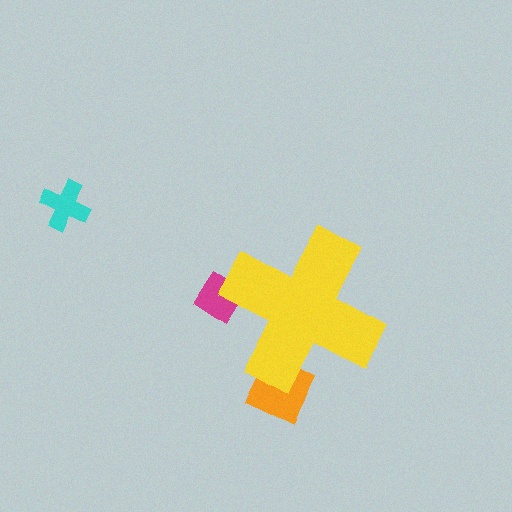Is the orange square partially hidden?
Yes, the orange square is partially hidden behind the yellow cross.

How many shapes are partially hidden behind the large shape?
2 shapes are partially hidden.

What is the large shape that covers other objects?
A yellow cross.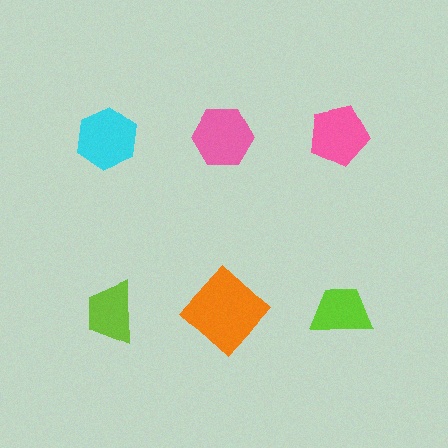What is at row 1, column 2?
A pink hexagon.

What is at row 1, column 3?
A pink pentagon.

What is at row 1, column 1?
A cyan hexagon.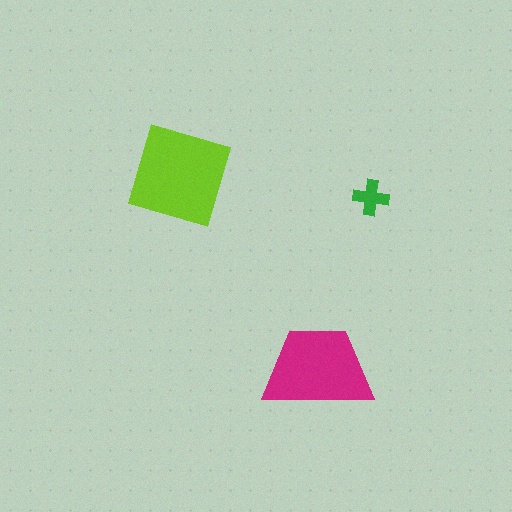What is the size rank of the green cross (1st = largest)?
3rd.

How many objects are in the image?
There are 3 objects in the image.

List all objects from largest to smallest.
The lime square, the magenta trapezoid, the green cross.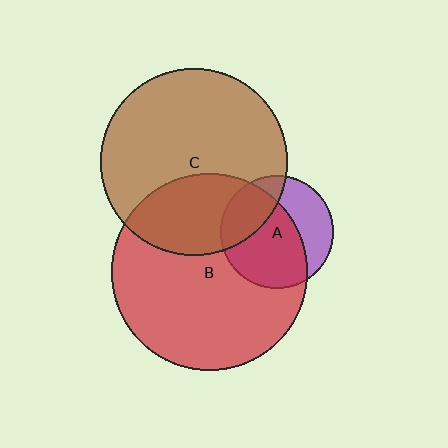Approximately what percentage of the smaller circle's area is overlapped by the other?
Approximately 65%.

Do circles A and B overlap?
Yes.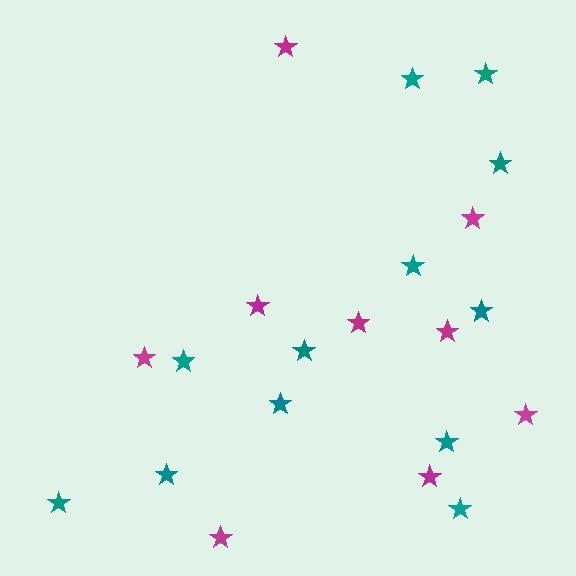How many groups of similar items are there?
There are 2 groups: one group of teal stars (12) and one group of magenta stars (9).